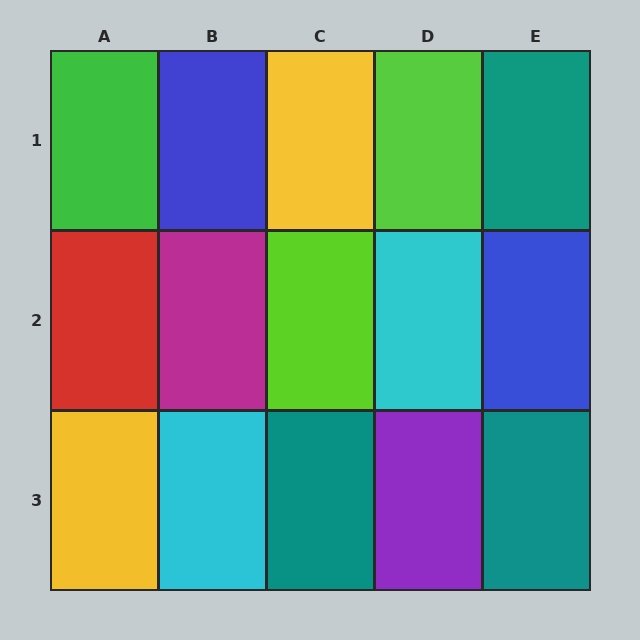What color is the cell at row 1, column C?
Yellow.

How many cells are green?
1 cell is green.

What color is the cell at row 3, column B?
Cyan.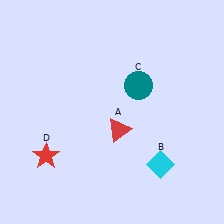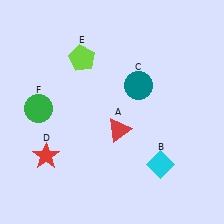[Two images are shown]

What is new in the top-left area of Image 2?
A green circle (F) was added in the top-left area of Image 2.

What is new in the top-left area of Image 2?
A lime pentagon (E) was added in the top-left area of Image 2.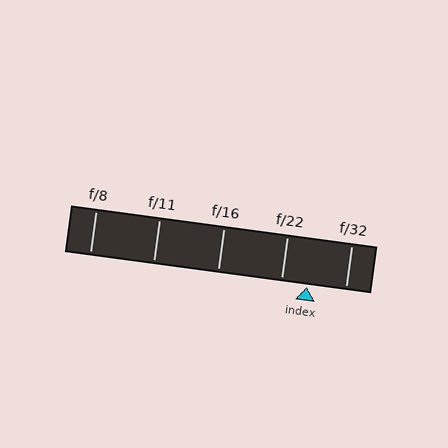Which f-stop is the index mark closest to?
The index mark is closest to f/22.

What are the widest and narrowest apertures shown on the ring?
The widest aperture shown is f/8 and the narrowest is f/32.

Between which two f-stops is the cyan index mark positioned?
The index mark is between f/22 and f/32.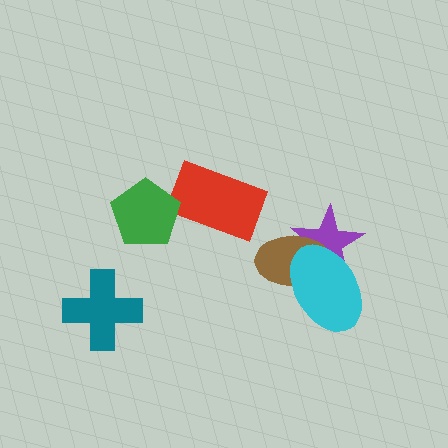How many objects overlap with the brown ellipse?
2 objects overlap with the brown ellipse.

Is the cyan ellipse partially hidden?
No, no other shape covers it.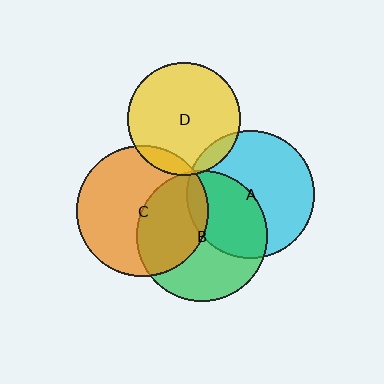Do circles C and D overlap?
Yes.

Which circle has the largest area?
Circle C (orange).